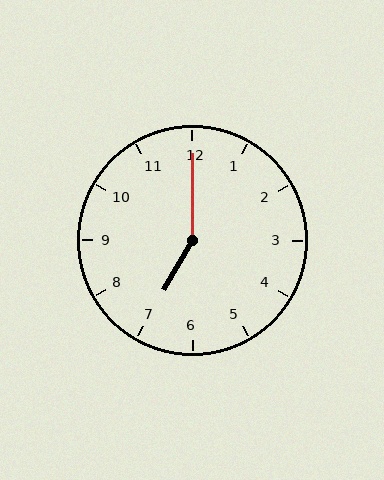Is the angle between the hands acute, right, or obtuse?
It is obtuse.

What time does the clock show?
7:00.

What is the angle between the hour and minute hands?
Approximately 150 degrees.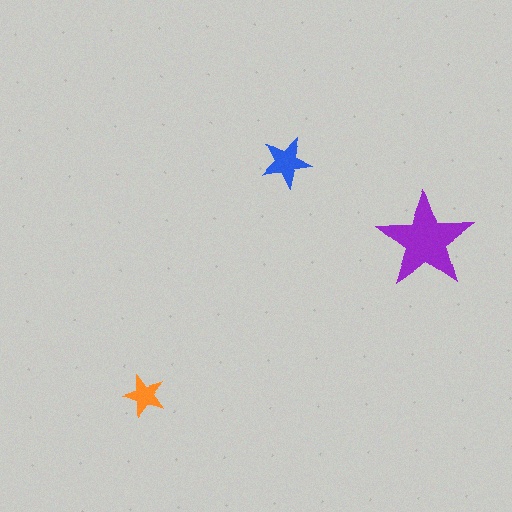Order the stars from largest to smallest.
the purple one, the blue one, the orange one.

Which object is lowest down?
The orange star is bottommost.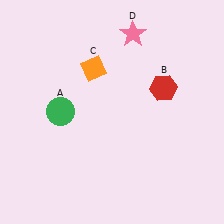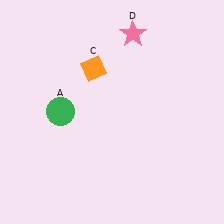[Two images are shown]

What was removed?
The red hexagon (B) was removed in Image 2.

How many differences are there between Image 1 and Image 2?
There is 1 difference between the two images.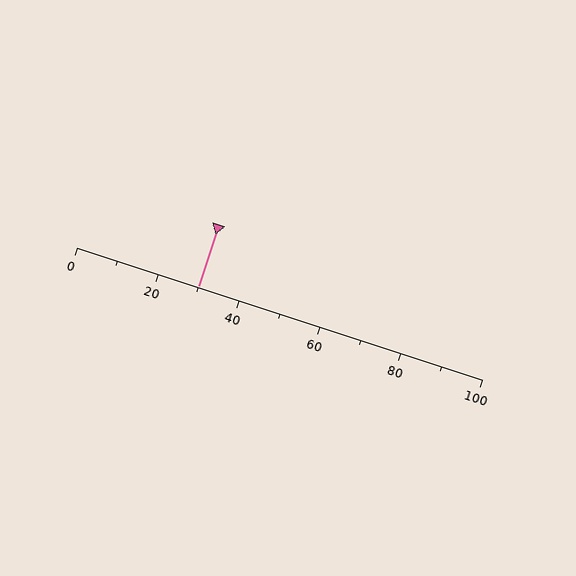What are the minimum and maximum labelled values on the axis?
The axis runs from 0 to 100.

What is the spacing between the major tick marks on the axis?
The major ticks are spaced 20 apart.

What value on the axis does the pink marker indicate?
The marker indicates approximately 30.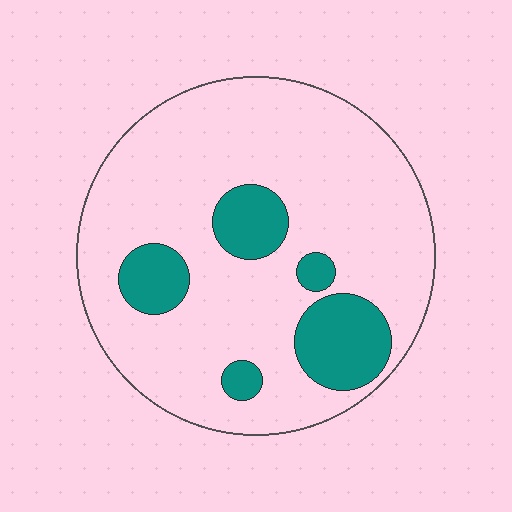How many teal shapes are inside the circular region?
5.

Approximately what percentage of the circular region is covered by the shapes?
Approximately 20%.